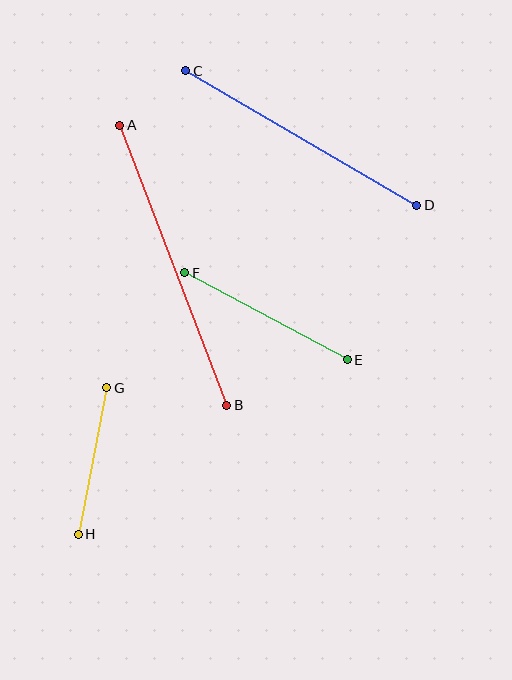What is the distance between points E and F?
The distance is approximately 184 pixels.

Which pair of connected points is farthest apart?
Points A and B are farthest apart.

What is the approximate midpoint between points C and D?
The midpoint is at approximately (301, 138) pixels.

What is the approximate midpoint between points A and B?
The midpoint is at approximately (173, 265) pixels.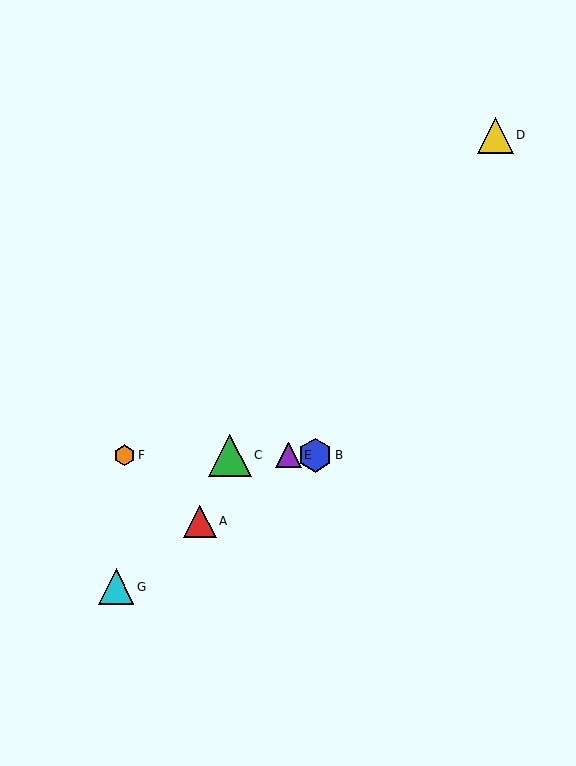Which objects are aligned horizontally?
Objects B, C, E, F are aligned horizontally.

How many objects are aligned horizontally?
4 objects (B, C, E, F) are aligned horizontally.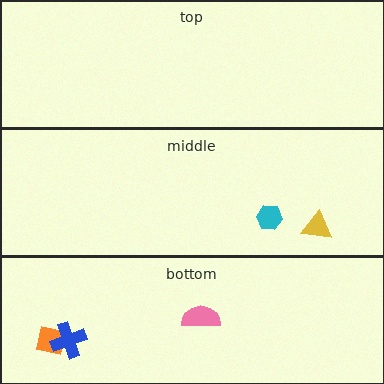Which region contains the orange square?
The bottom region.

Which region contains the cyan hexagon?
The middle region.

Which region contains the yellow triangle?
The middle region.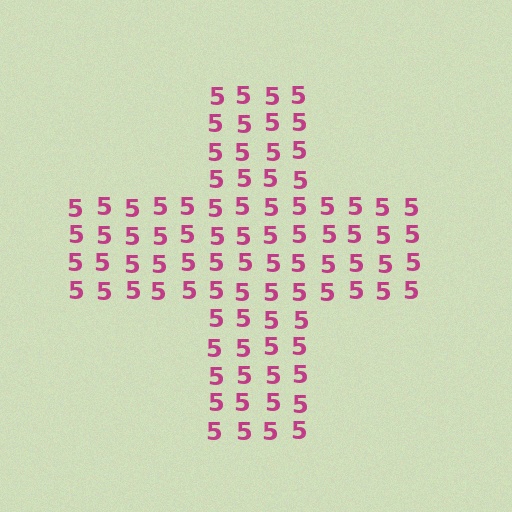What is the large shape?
The large shape is a cross.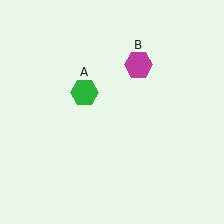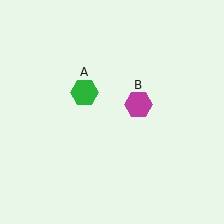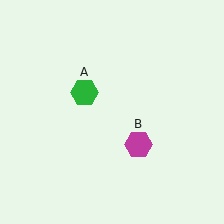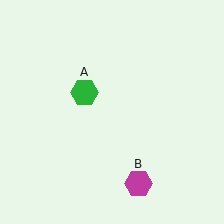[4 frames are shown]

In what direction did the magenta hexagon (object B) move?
The magenta hexagon (object B) moved down.